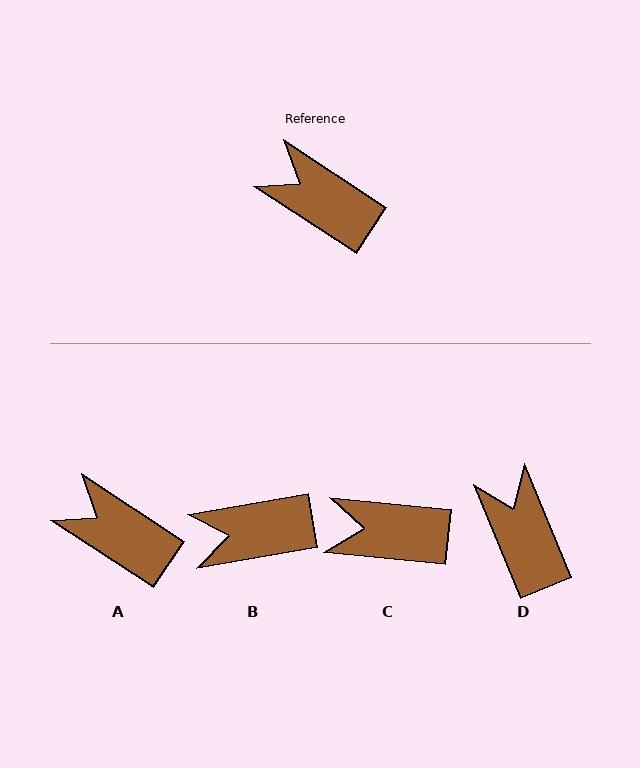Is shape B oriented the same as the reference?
No, it is off by about 43 degrees.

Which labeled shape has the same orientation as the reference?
A.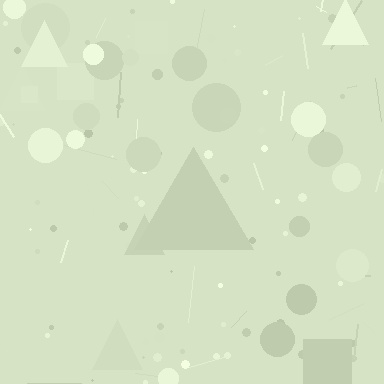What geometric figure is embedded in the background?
A triangle is embedded in the background.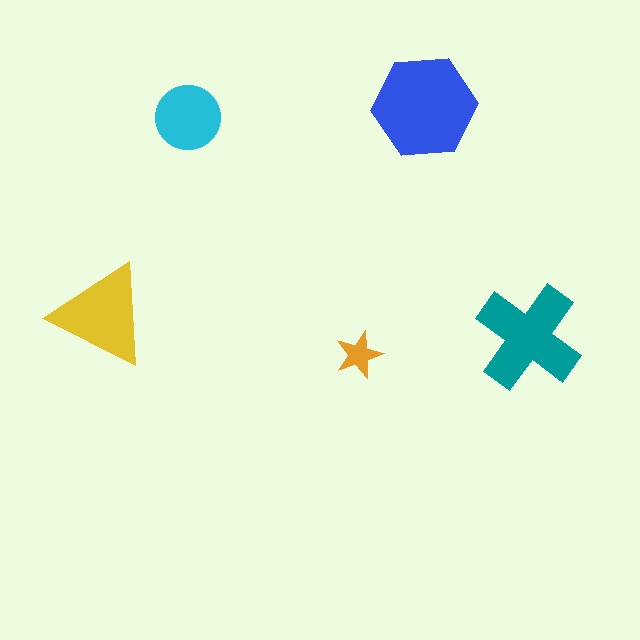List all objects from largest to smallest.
The blue hexagon, the teal cross, the yellow triangle, the cyan circle, the orange star.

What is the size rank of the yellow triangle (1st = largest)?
3rd.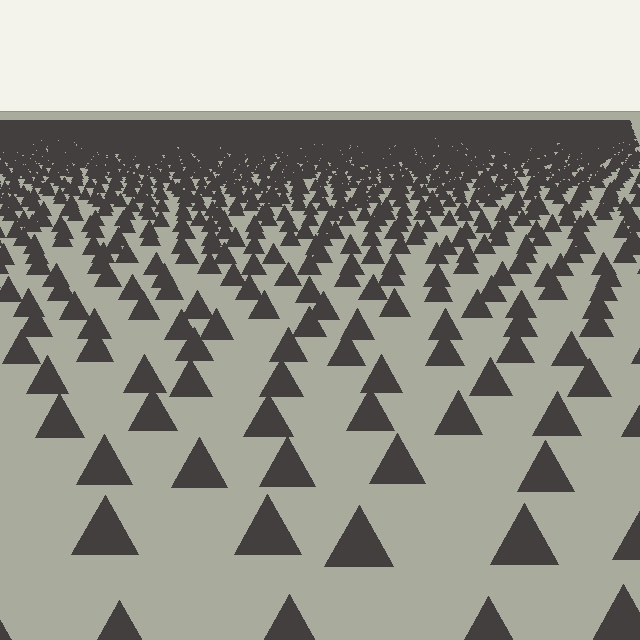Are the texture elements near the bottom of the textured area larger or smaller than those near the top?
Larger. Near the bottom, elements are closer to the viewer and appear at a bigger on-screen size.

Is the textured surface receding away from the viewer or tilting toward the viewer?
The surface is receding away from the viewer. Texture elements get smaller and denser toward the top.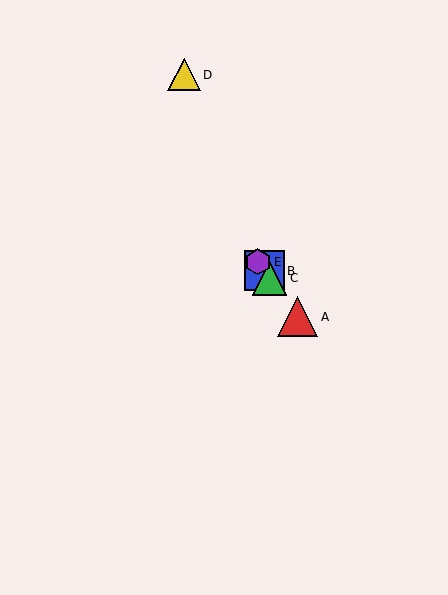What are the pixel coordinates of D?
Object D is at (184, 75).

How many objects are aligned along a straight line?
4 objects (A, B, C, E) are aligned along a straight line.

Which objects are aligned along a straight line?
Objects A, B, C, E are aligned along a straight line.